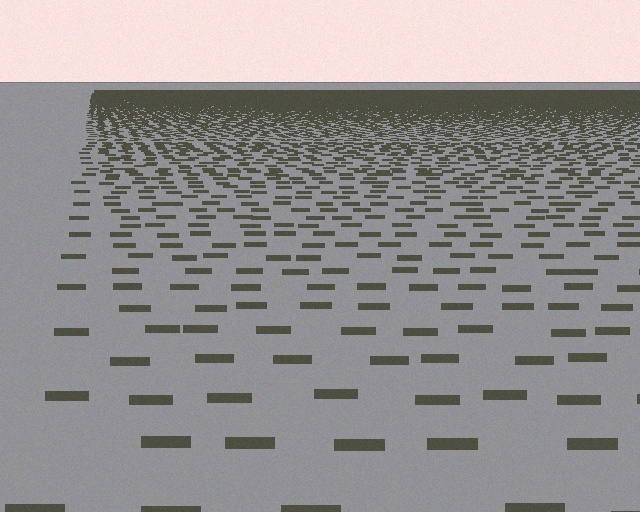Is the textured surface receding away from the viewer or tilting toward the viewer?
The surface is receding away from the viewer. Texture elements get smaller and denser toward the top.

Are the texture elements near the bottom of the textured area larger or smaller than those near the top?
Larger. Near the bottom, elements are closer to the viewer and appear at a bigger on-screen size.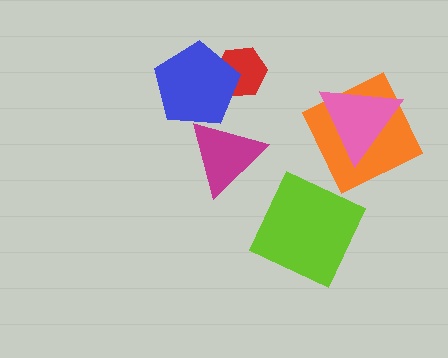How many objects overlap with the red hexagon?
1 object overlaps with the red hexagon.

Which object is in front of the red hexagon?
The blue pentagon is in front of the red hexagon.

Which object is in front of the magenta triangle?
The blue pentagon is in front of the magenta triangle.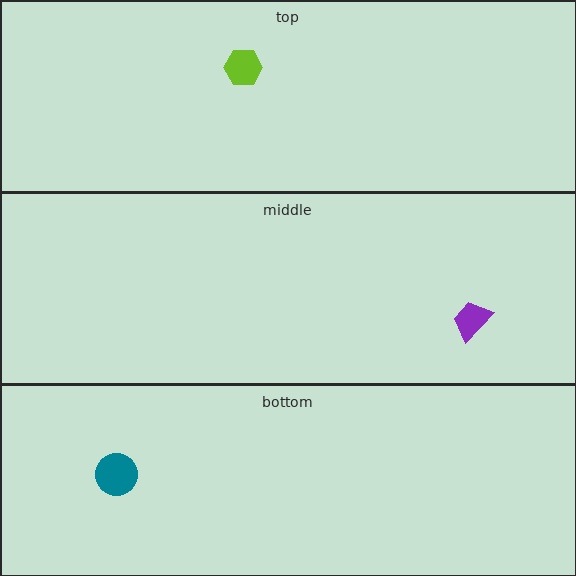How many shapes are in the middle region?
1.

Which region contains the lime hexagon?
The top region.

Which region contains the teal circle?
The bottom region.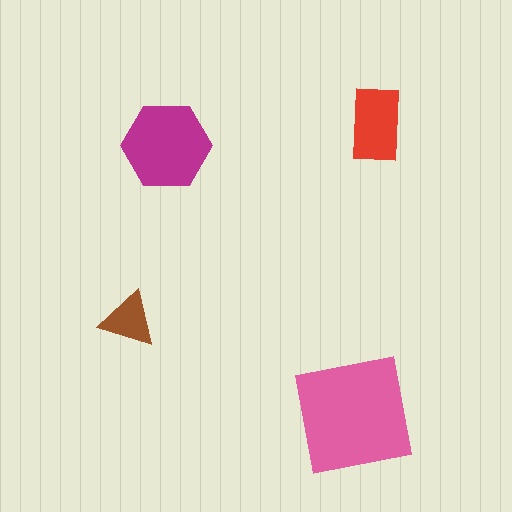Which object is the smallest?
The brown triangle.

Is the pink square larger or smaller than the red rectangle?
Larger.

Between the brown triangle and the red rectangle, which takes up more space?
The red rectangle.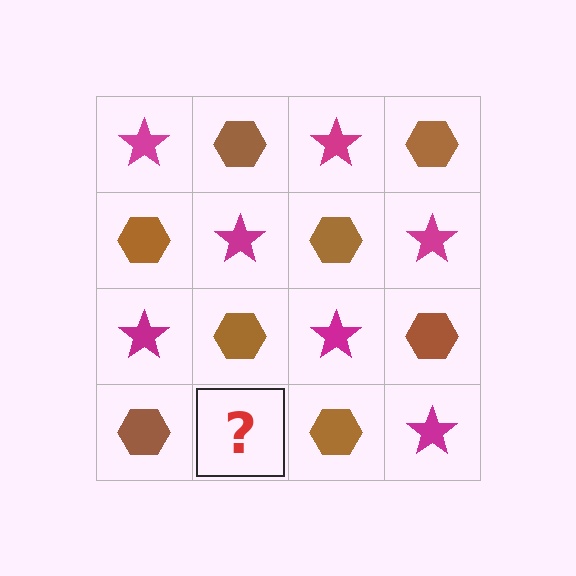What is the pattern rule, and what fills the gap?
The rule is that it alternates magenta star and brown hexagon in a checkerboard pattern. The gap should be filled with a magenta star.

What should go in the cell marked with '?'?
The missing cell should contain a magenta star.